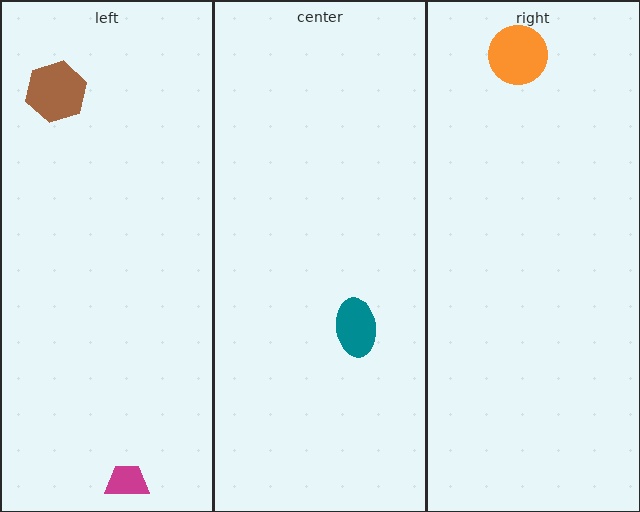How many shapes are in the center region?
1.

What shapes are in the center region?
The teal ellipse.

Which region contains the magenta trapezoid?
The left region.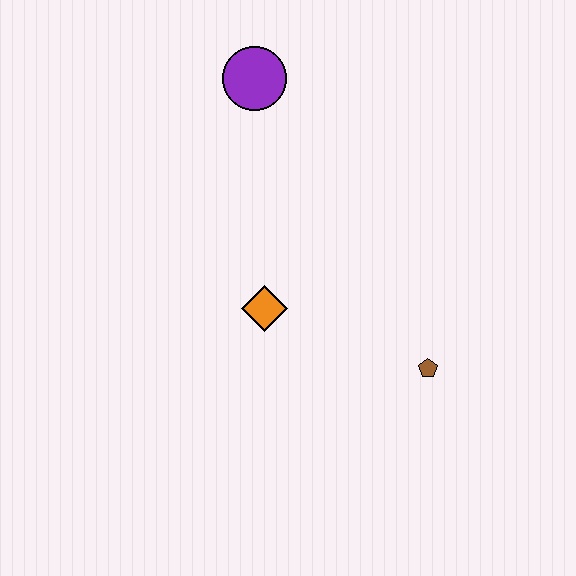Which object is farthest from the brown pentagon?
The purple circle is farthest from the brown pentagon.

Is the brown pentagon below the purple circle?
Yes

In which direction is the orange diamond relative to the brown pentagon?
The orange diamond is to the left of the brown pentagon.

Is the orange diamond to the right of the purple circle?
Yes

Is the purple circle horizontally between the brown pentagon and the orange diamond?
No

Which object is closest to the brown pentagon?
The orange diamond is closest to the brown pentagon.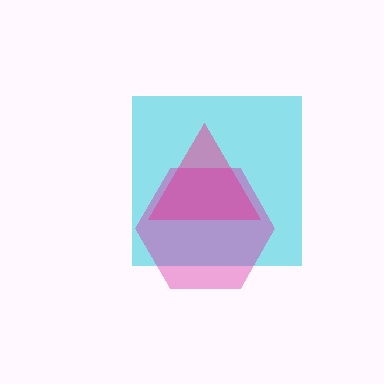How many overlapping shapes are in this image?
There are 3 overlapping shapes in the image.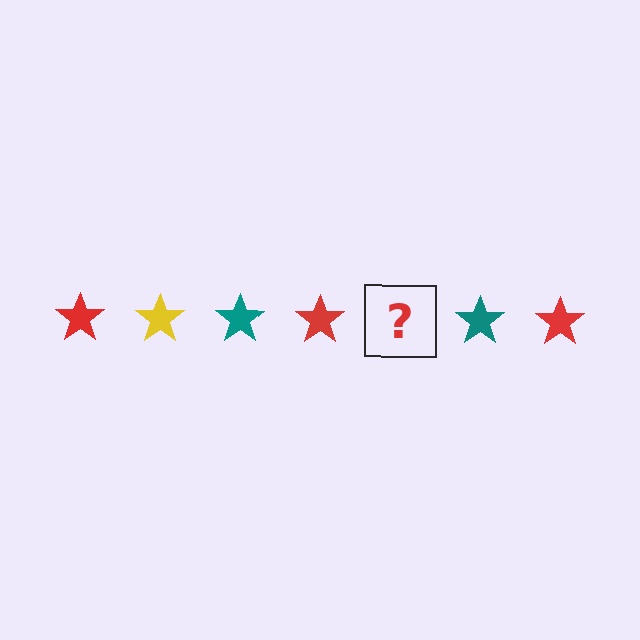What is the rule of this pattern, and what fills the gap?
The rule is that the pattern cycles through red, yellow, teal stars. The gap should be filled with a yellow star.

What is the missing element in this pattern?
The missing element is a yellow star.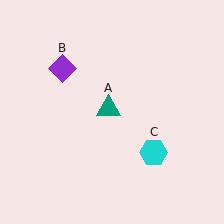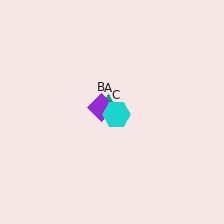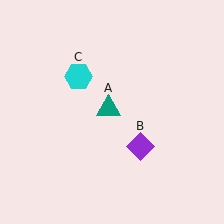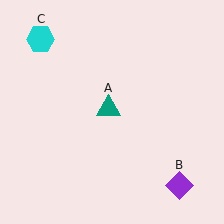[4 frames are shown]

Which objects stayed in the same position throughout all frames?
Teal triangle (object A) remained stationary.